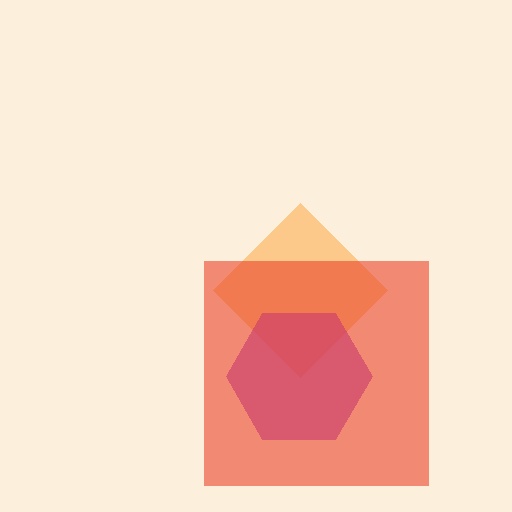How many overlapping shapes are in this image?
There are 3 overlapping shapes in the image.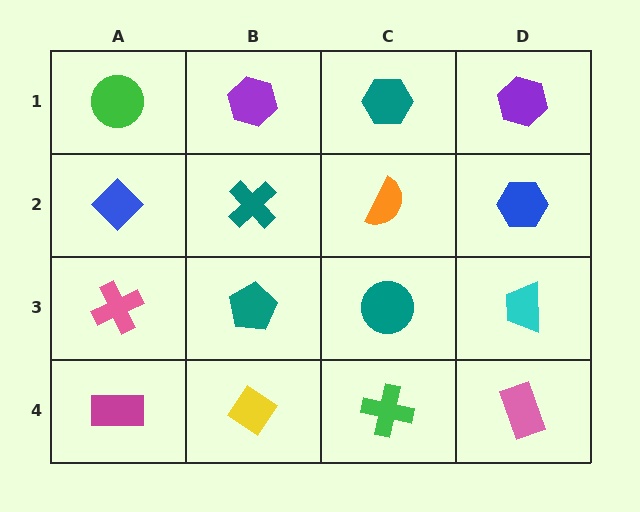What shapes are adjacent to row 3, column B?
A teal cross (row 2, column B), a yellow diamond (row 4, column B), a pink cross (row 3, column A), a teal circle (row 3, column C).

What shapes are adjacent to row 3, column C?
An orange semicircle (row 2, column C), a green cross (row 4, column C), a teal pentagon (row 3, column B), a cyan trapezoid (row 3, column D).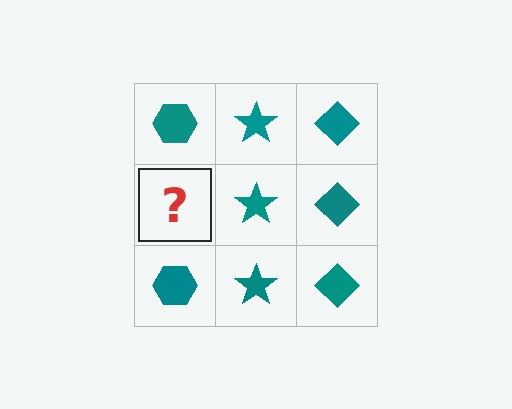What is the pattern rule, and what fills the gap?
The rule is that each column has a consistent shape. The gap should be filled with a teal hexagon.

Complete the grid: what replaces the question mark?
The question mark should be replaced with a teal hexagon.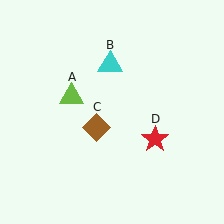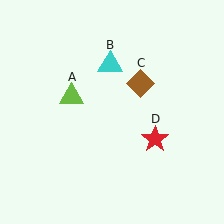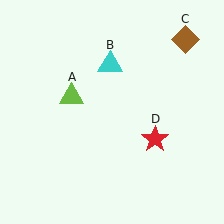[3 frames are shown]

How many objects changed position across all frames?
1 object changed position: brown diamond (object C).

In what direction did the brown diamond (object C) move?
The brown diamond (object C) moved up and to the right.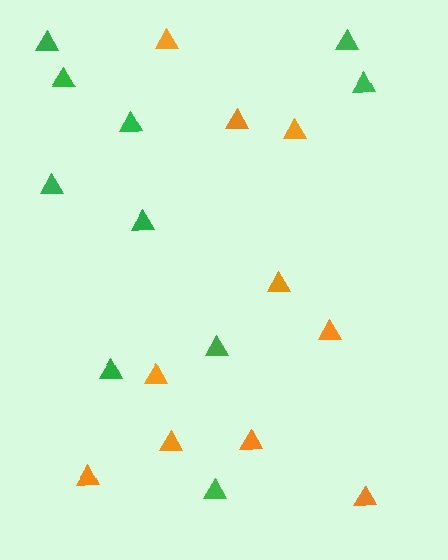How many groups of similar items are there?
There are 2 groups: one group of green triangles (10) and one group of orange triangles (10).